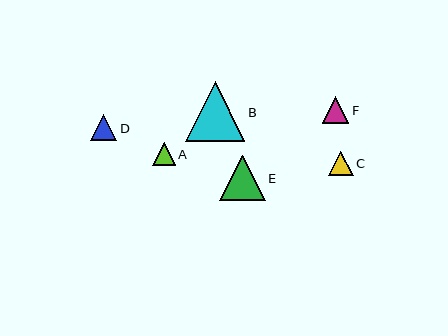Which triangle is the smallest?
Triangle A is the smallest with a size of approximately 23 pixels.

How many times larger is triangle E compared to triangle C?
Triangle E is approximately 1.8 times the size of triangle C.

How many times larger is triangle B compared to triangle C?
Triangle B is approximately 2.4 times the size of triangle C.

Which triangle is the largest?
Triangle B is the largest with a size of approximately 59 pixels.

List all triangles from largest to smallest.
From largest to smallest: B, E, F, D, C, A.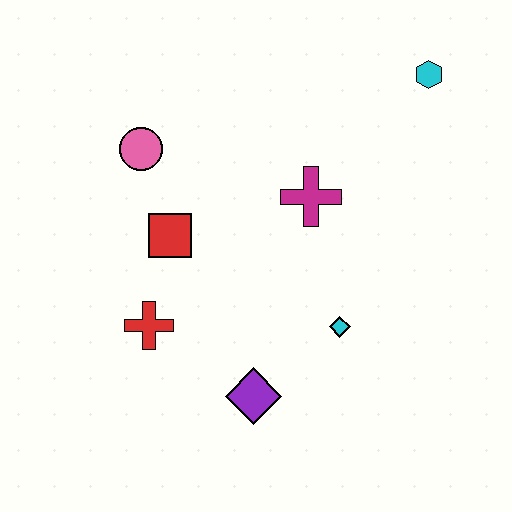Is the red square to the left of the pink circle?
No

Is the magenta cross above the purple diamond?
Yes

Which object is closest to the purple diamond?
The cyan diamond is closest to the purple diamond.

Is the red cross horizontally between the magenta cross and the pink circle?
Yes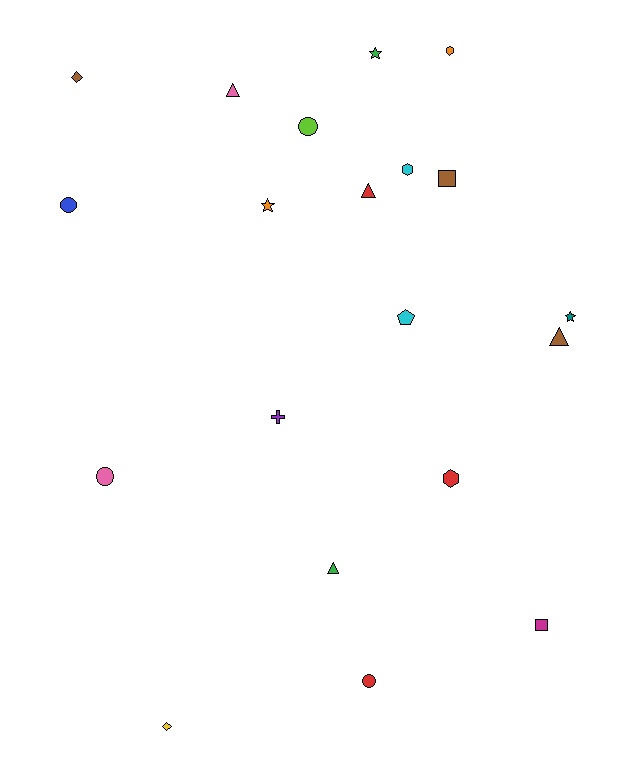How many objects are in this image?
There are 20 objects.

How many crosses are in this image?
There is 1 cross.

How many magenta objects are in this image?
There is 1 magenta object.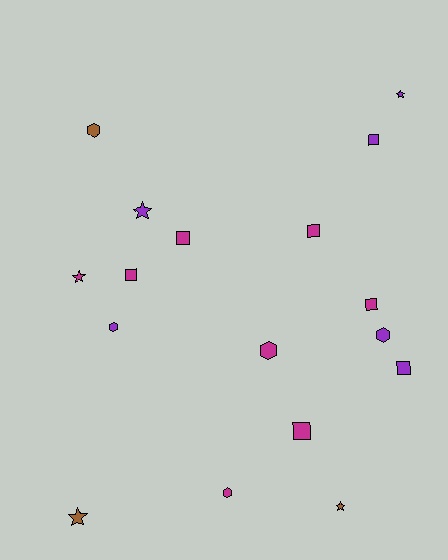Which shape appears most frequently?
Square, with 7 objects.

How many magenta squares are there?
There are 5 magenta squares.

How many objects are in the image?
There are 17 objects.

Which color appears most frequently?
Magenta, with 8 objects.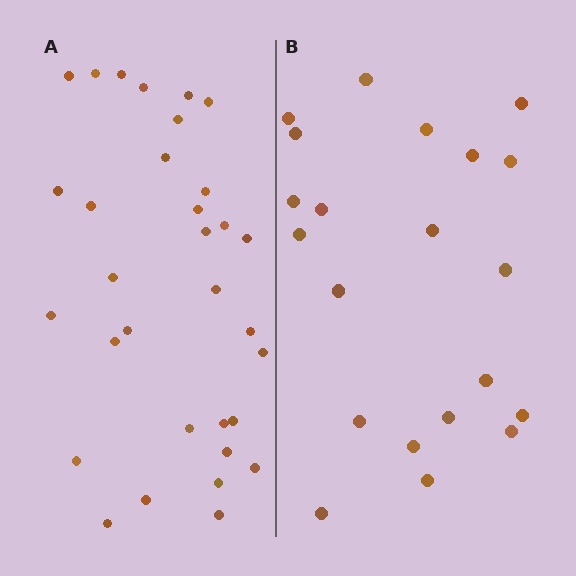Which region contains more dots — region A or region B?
Region A (the left region) has more dots.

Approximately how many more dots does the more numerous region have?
Region A has roughly 12 or so more dots than region B.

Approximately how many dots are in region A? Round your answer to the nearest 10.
About 30 dots. (The exact count is 32, which rounds to 30.)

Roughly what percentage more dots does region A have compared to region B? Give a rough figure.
About 50% more.